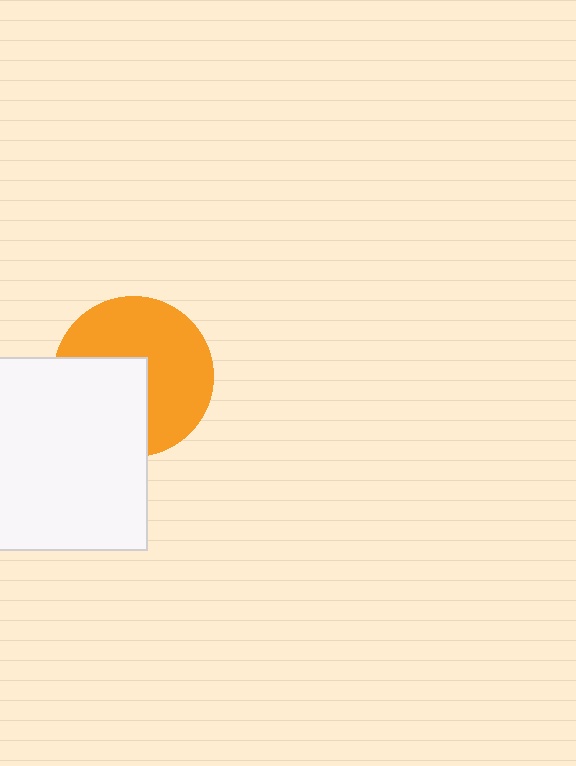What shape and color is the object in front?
The object in front is a white square.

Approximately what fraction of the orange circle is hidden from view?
Roughly 39% of the orange circle is hidden behind the white square.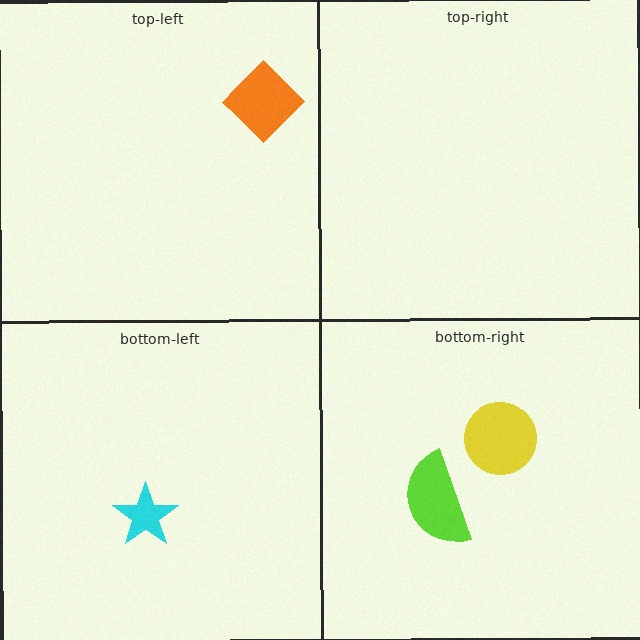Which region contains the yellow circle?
The bottom-right region.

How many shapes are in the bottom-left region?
1.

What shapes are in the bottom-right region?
The yellow circle, the lime semicircle.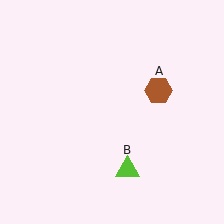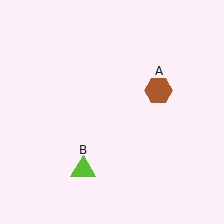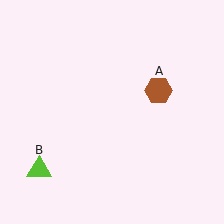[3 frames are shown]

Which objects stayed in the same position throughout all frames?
Brown hexagon (object A) remained stationary.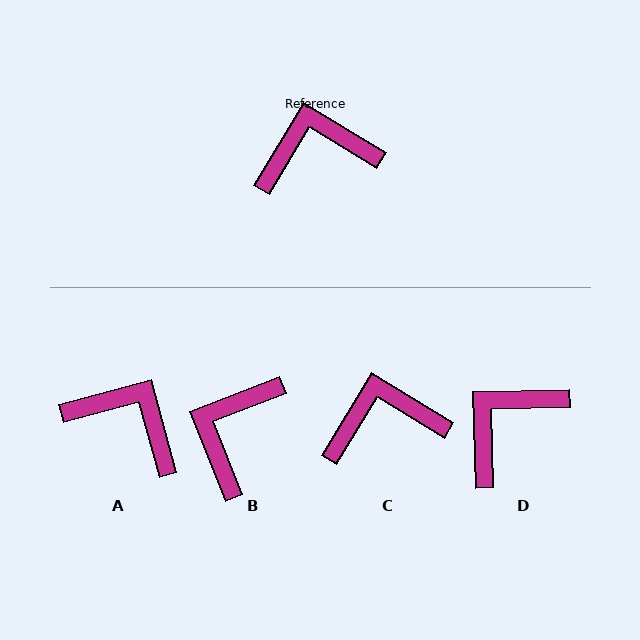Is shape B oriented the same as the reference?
No, it is off by about 53 degrees.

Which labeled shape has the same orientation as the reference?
C.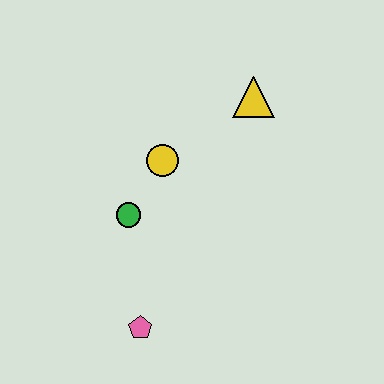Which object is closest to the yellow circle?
The green circle is closest to the yellow circle.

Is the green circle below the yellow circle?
Yes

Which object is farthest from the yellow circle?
The pink pentagon is farthest from the yellow circle.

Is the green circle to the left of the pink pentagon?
Yes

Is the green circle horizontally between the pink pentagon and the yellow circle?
No